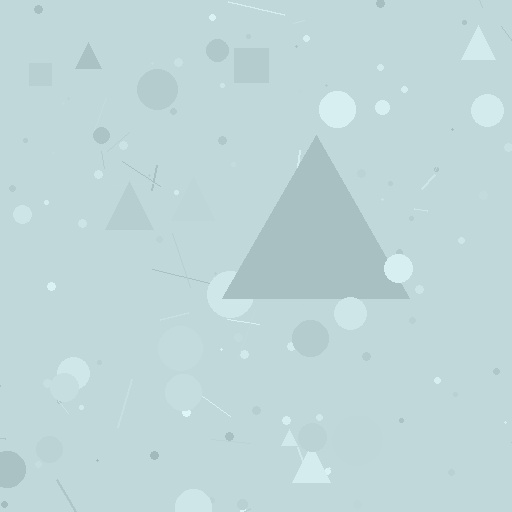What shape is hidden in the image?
A triangle is hidden in the image.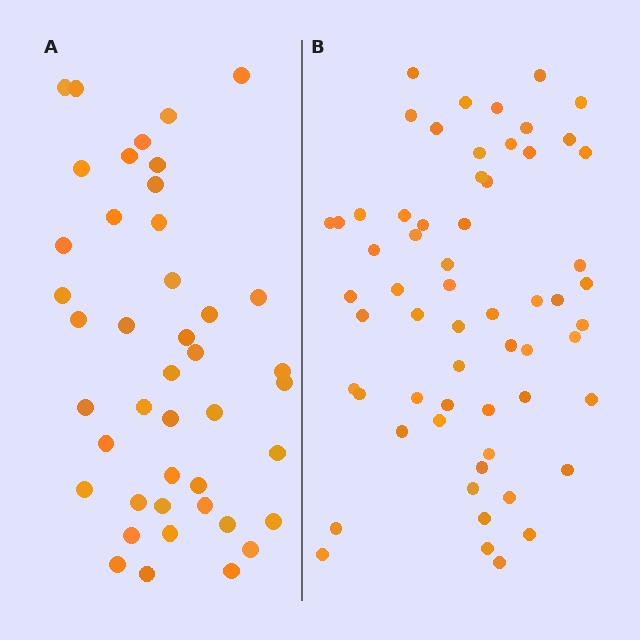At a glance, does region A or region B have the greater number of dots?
Region B (the right region) has more dots.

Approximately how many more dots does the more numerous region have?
Region B has approximately 15 more dots than region A.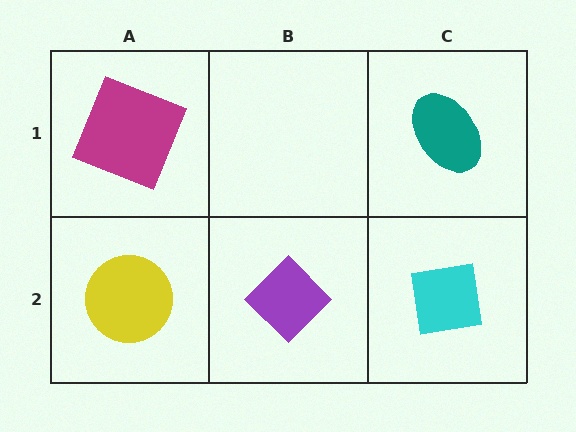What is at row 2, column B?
A purple diamond.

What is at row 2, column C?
A cyan square.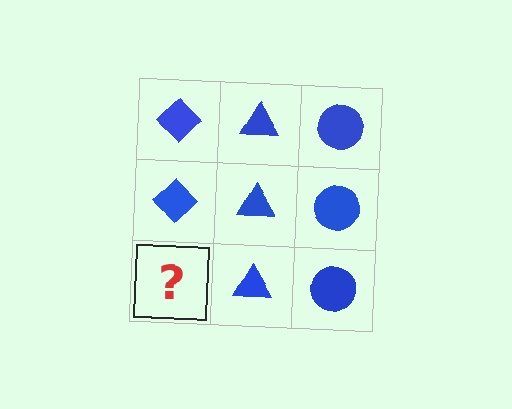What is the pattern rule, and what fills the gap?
The rule is that each column has a consistent shape. The gap should be filled with a blue diamond.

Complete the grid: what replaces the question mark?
The question mark should be replaced with a blue diamond.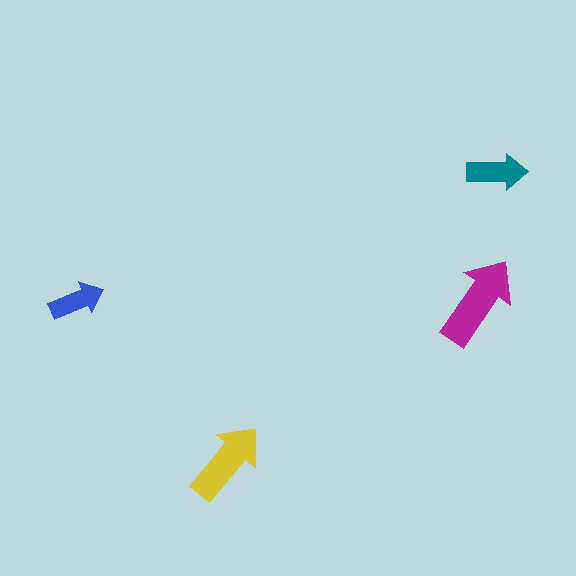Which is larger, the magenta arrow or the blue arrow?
The magenta one.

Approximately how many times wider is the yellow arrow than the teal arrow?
About 1.5 times wider.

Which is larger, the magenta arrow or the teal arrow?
The magenta one.